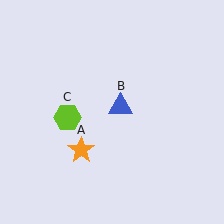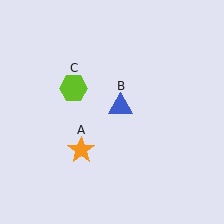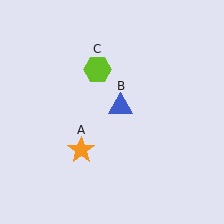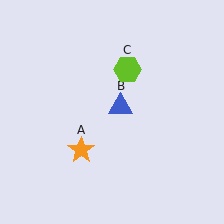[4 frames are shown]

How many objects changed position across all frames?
1 object changed position: lime hexagon (object C).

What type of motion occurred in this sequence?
The lime hexagon (object C) rotated clockwise around the center of the scene.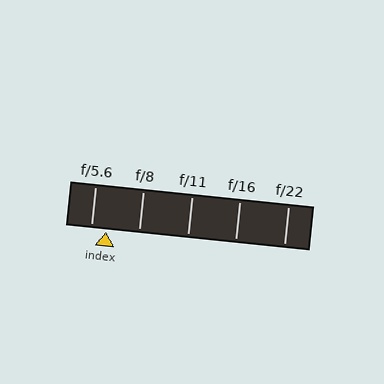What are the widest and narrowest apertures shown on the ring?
The widest aperture shown is f/5.6 and the narrowest is f/22.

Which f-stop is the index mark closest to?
The index mark is closest to f/5.6.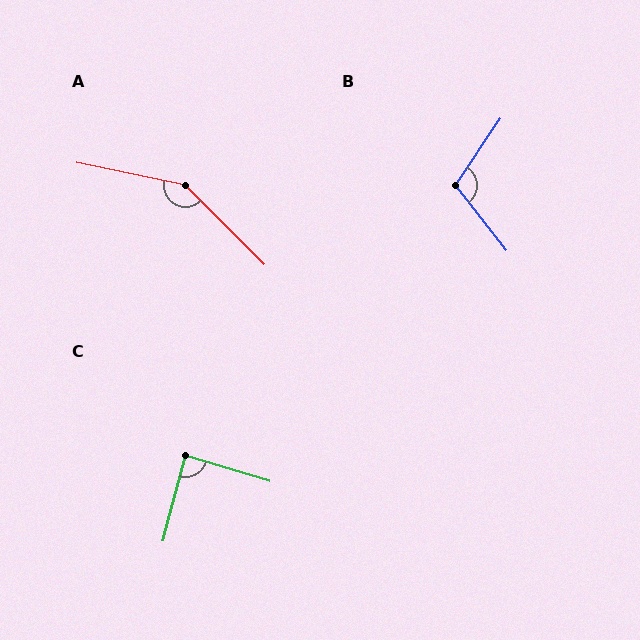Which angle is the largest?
A, at approximately 147 degrees.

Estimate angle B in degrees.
Approximately 108 degrees.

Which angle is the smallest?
C, at approximately 88 degrees.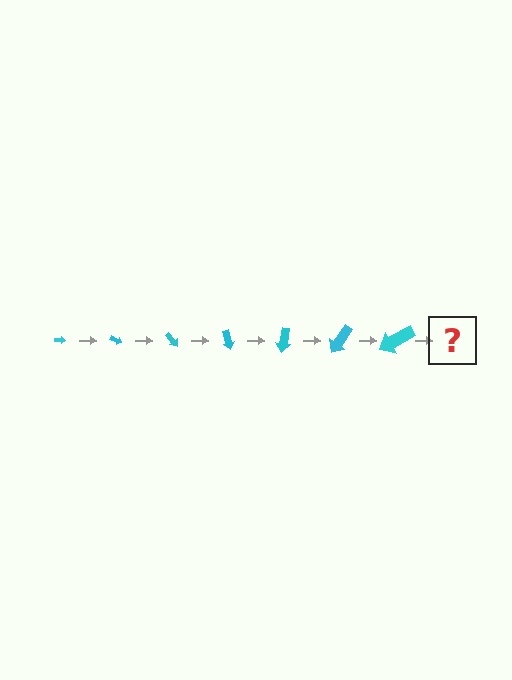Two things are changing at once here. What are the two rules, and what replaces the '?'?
The two rules are that the arrow grows larger each step and it rotates 25 degrees each step. The '?' should be an arrow, larger than the previous one and rotated 175 degrees from the start.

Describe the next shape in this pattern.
It should be an arrow, larger than the previous one and rotated 175 degrees from the start.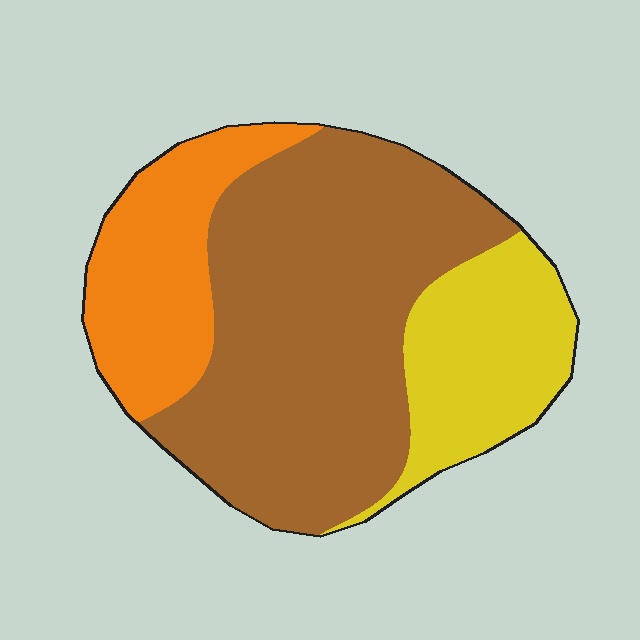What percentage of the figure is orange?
Orange takes up between a sixth and a third of the figure.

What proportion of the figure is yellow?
Yellow takes up about one fifth (1/5) of the figure.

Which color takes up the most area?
Brown, at roughly 55%.